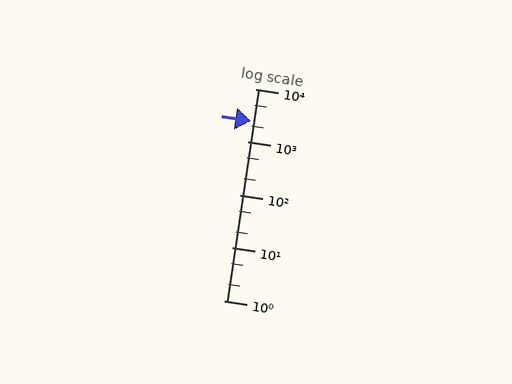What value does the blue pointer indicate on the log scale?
The pointer indicates approximately 2500.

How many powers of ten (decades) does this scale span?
The scale spans 4 decades, from 1 to 10000.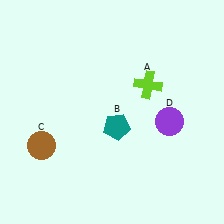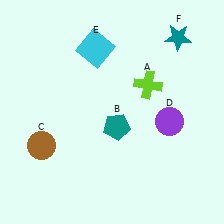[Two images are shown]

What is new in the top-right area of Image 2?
A teal star (F) was added in the top-right area of Image 2.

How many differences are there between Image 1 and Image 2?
There are 2 differences between the two images.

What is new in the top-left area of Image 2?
A cyan square (E) was added in the top-left area of Image 2.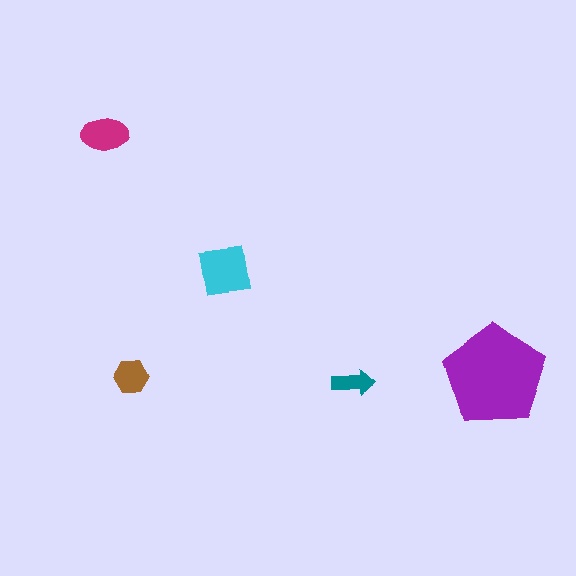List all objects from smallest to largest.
The teal arrow, the brown hexagon, the magenta ellipse, the cyan square, the purple pentagon.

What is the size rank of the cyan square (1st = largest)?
2nd.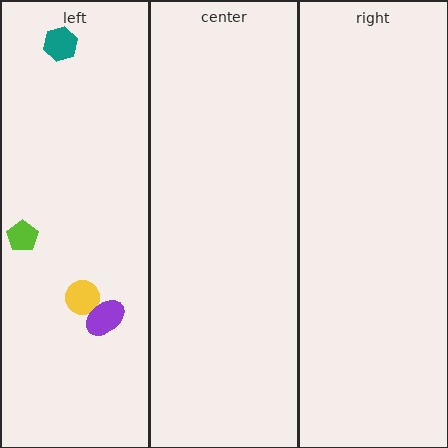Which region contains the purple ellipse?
The left region.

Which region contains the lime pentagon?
The left region.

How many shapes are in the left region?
4.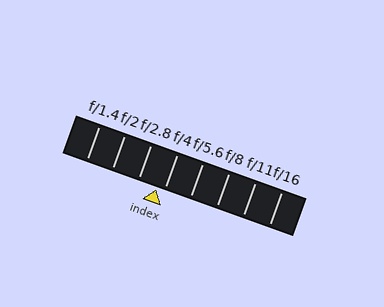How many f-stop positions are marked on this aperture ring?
There are 8 f-stop positions marked.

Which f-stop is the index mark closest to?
The index mark is closest to f/4.